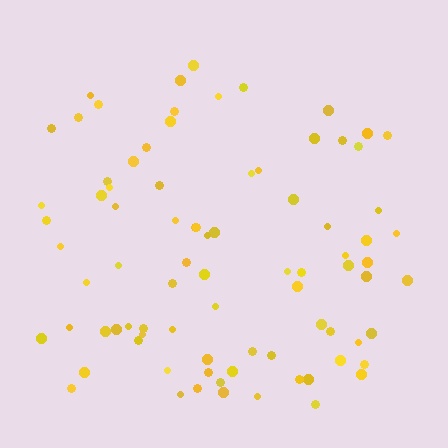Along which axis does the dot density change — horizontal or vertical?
Vertical.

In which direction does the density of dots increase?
From top to bottom, with the bottom side densest.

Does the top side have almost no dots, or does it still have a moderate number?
Still a moderate number, just noticeably fewer than the bottom.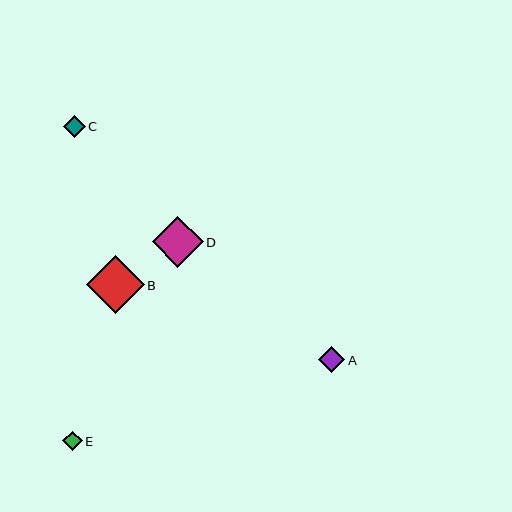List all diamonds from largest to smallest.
From largest to smallest: B, D, A, C, E.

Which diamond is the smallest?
Diamond E is the smallest with a size of approximately 19 pixels.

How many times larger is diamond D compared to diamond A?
Diamond D is approximately 1.9 times the size of diamond A.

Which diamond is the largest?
Diamond B is the largest with a size of approximately 58 pixels.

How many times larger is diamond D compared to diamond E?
Diamond D is approximately 2.6 times the size of diamond E.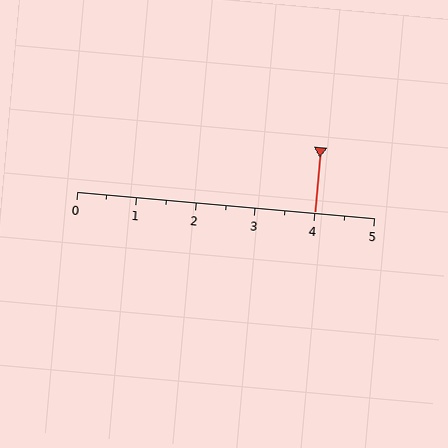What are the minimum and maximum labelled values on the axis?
The axis runs from 0 to 5.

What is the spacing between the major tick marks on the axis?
The major ticks are spaced 1 apart.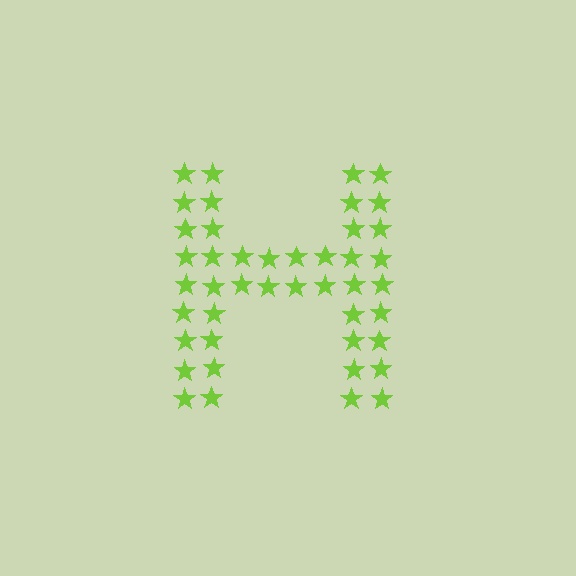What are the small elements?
The small elements are stars.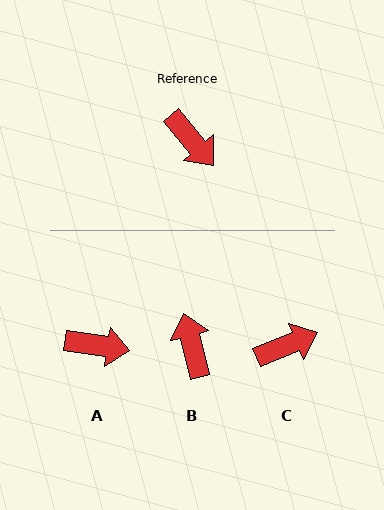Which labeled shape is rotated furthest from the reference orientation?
B, about 153 degrees away.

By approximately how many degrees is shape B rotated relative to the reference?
Approximately 153 degrees counter-clockwise.